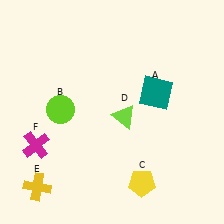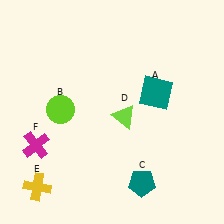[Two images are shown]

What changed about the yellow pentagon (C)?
In Image 1, C is yellow. In Image 2, it changed to teal.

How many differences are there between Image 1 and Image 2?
There is 1 difference between the two images.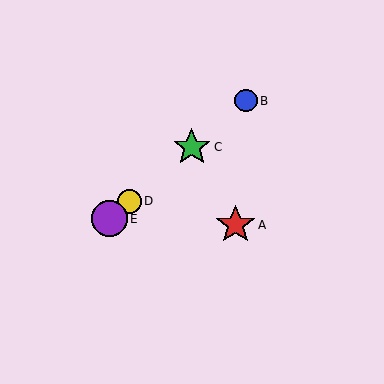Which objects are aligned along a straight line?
Objects B, C, D, E are aligned along a straight line.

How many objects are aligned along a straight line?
4 objects (B, C, D, E) are aligned along a straight line.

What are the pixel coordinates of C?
Object C is at (192, 147).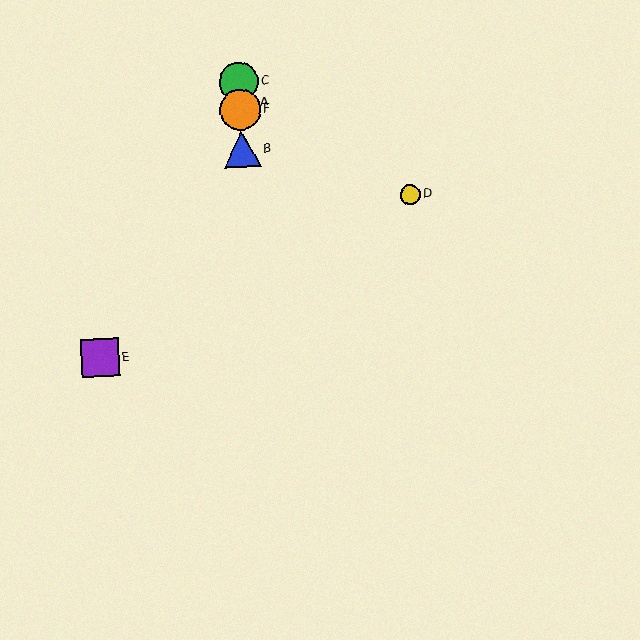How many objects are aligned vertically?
4 objects (A, B, C, F) are aligned vertically.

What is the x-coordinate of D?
Object D is at x≈410.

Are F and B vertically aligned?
Yes, both are at x≈240.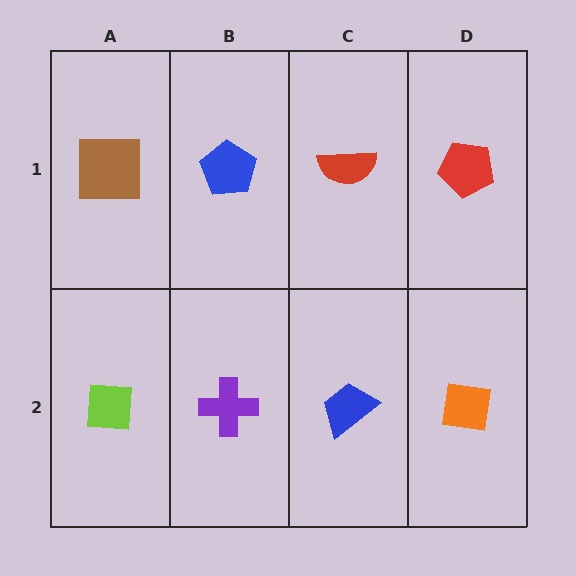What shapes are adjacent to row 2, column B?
A blue pentagon (row 1, column B), a lime square (row 2, column A), a blue trapezoid (row 2, column C).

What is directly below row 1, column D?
An orange square.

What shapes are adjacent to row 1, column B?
A purple cross (row 2, column B), a brown square (row 1, column A), a red semicircle (row 1, column C).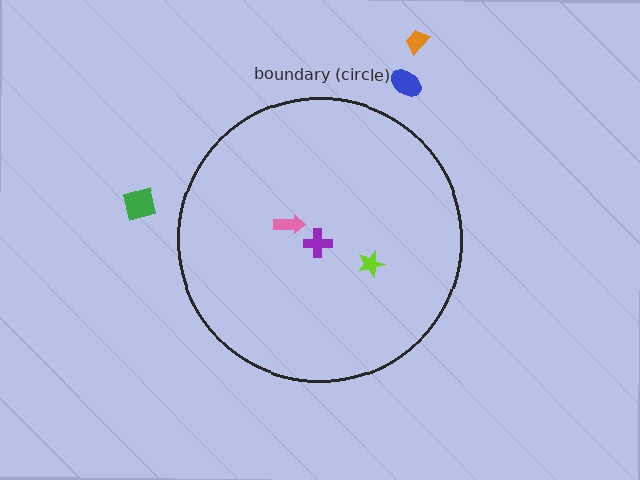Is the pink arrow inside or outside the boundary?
Inside.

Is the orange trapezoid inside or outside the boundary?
Outside.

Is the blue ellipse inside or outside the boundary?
Outside.